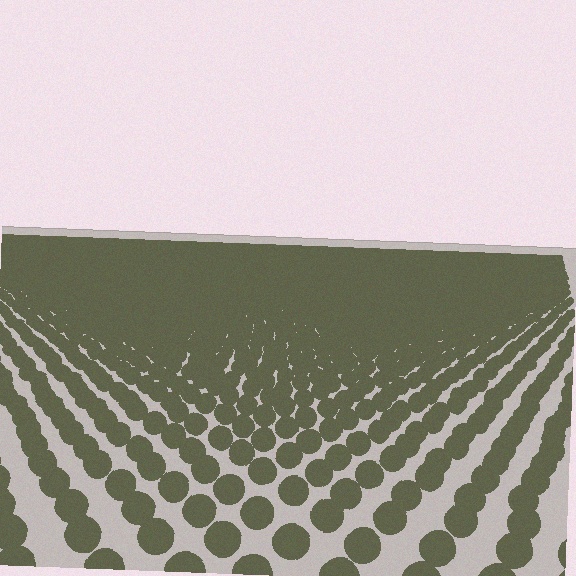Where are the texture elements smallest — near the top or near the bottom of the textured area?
Near the top.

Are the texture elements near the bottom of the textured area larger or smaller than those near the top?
Larger. Near the bottom, elements are closer to the viewer and appear at a bigger on-screen size.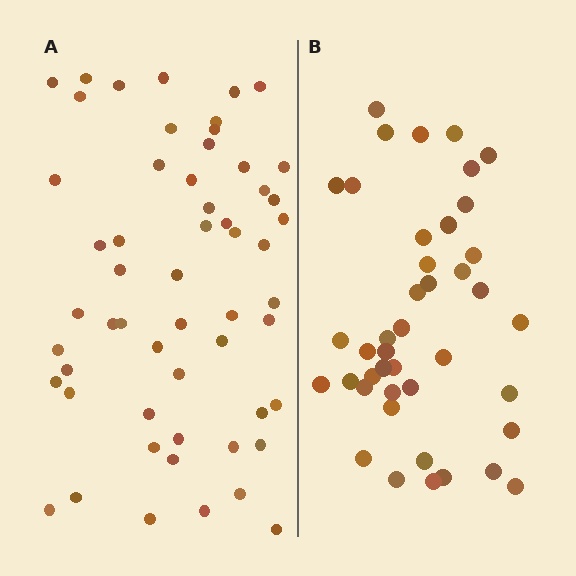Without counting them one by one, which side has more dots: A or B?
Region A (the left region) has more dots.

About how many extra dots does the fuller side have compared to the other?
Region A has approximately 15 more dots than region B.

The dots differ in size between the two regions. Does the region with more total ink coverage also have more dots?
No. Region B has more total ink coverage because its dots are larger, but region A actually contains more individual dots. Total area can be misleading — the number of items is what matters here.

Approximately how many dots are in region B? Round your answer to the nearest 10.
About 40 dots. (The exact count is 42, which rounds to 40.)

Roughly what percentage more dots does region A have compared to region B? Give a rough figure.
About 35% more.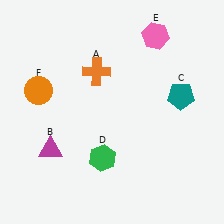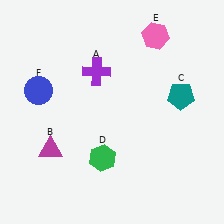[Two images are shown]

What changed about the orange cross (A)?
In Image 1, A is orange. In Image 2, it changed to purple.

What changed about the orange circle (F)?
In Image 1, F is orange. In Image 2, it changed to blue.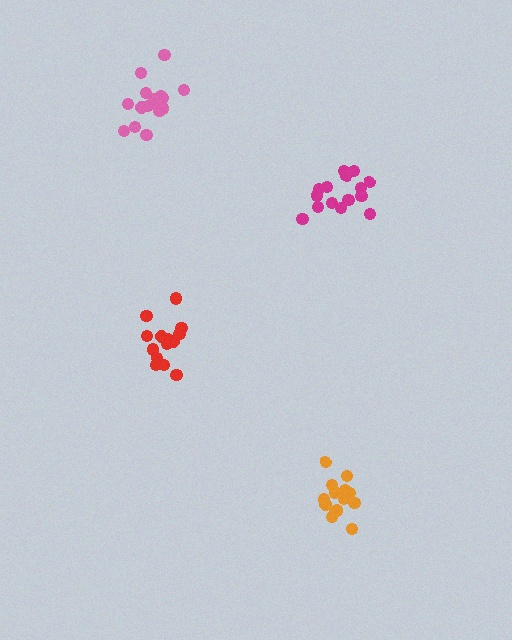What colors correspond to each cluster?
The clusters are colored: magenta, orange, red, pink.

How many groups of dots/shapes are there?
There are 4 groups.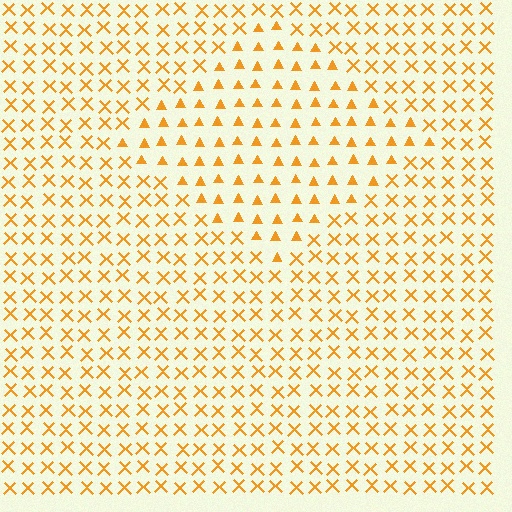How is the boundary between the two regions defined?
The boundary is defined by a change in element shape: triangles inside vs. X marks outside. All elements share the same color and spacing.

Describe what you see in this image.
The image is filled with small orange elements arranged in a uniform grid. A diamond-shaped region contains triangles, while the surrounding area contains X marks. The boundary is defined purely by the change in element shape.